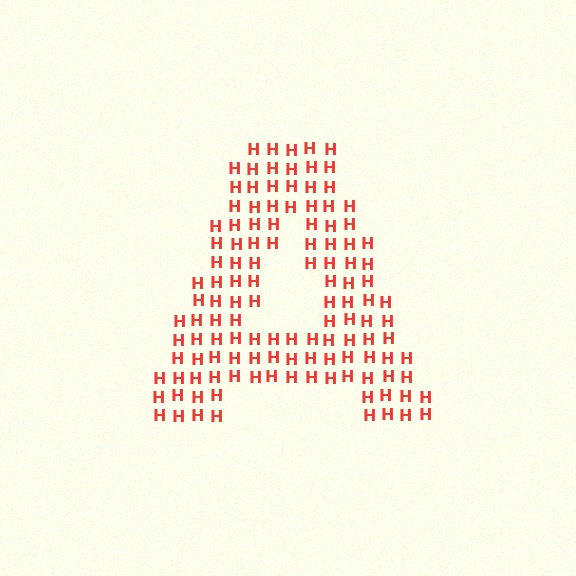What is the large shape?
The large shape is the letter A.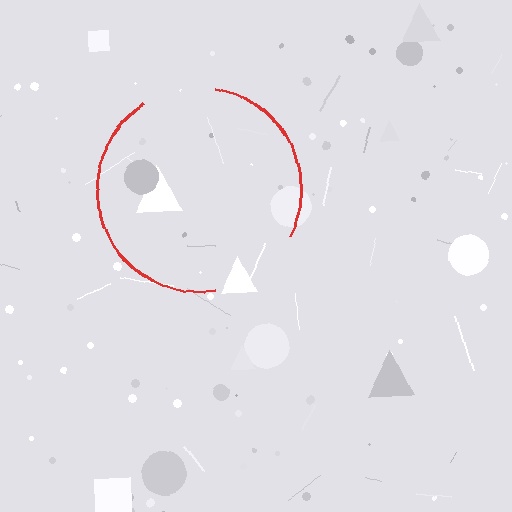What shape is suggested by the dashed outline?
The dashed outline suggests a circle.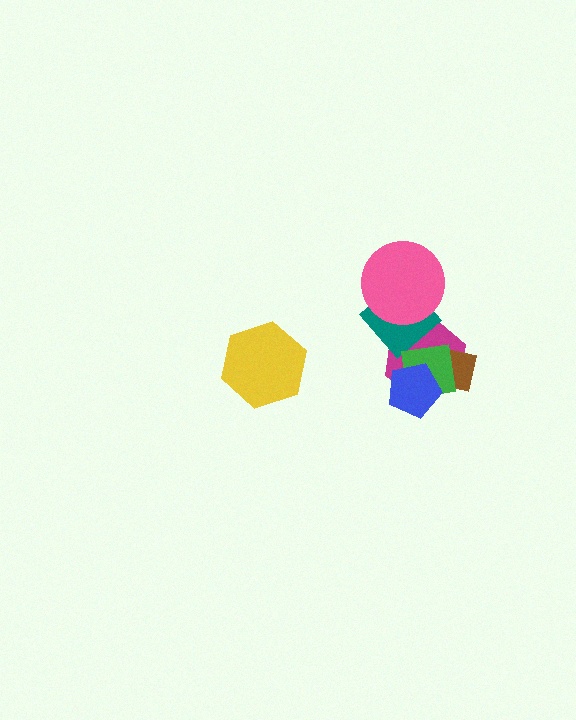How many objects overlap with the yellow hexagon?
0 objects overlap with the yellow hexagon.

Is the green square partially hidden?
Yes, it is partially covered by another shape.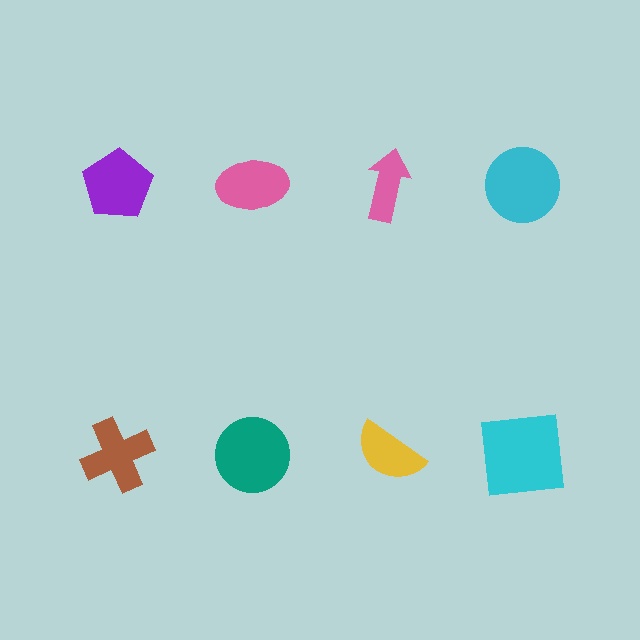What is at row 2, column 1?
A brown cross.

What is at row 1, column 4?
A cyan circle.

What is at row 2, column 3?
A yellow semicircle.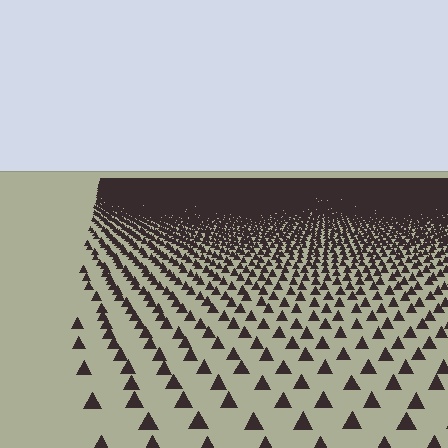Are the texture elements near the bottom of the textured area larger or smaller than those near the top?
Larger. Near the bottom, elements are closer to the viewer and appear at a bigger on-screen size.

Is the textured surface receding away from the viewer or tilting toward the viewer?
The surface is receding away from the viewer. Texture elements get smaller and denser toward the top.